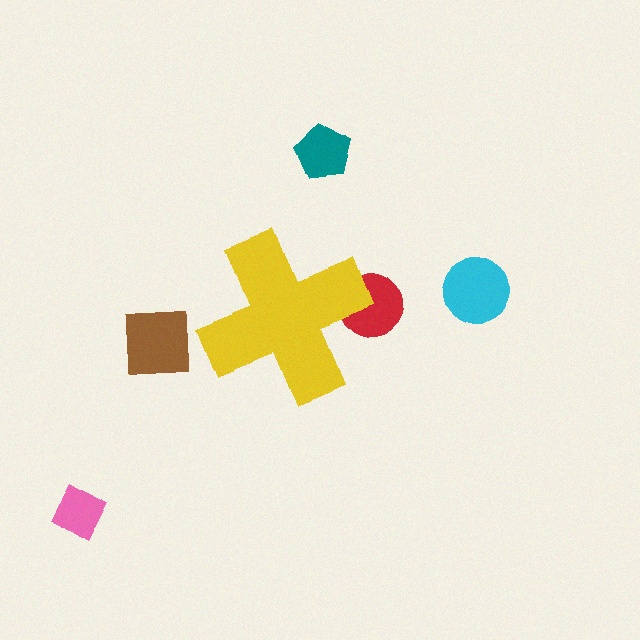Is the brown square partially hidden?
No, the brown square is fully visible.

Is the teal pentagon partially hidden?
No, the teal pentagon is fully visible.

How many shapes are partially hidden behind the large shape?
1 shape is partially hidden.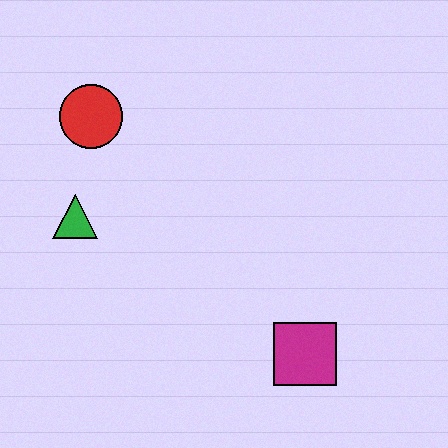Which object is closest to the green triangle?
The red circle is closest to the green triangle.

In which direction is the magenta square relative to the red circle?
The magenta square is below the red circle.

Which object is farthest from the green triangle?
The magenta square is farthest from the green triangle.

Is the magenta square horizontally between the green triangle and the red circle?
No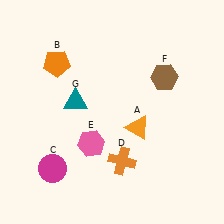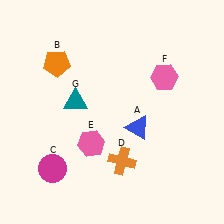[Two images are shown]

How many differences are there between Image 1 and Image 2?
There are 2 differences between the two images.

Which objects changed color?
A changed from orange to blue. F changed from brown to pink.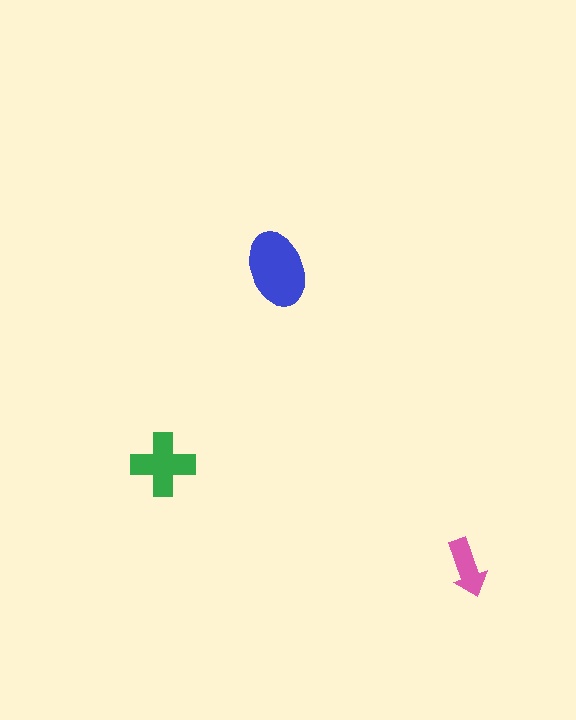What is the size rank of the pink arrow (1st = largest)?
3rd.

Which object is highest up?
The blue ellipse is topmost.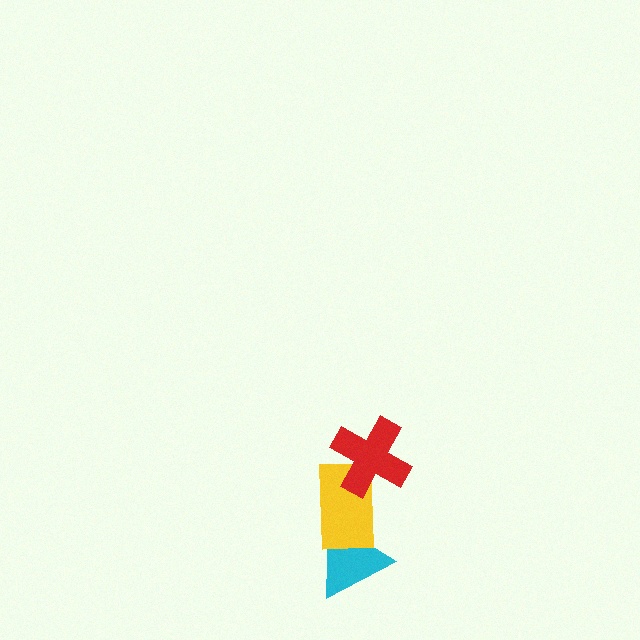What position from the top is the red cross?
The red cross is 1st from the top.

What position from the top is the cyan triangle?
The cyan triangle is 3rd from the top.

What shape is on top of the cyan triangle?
The yellow rectangle is on top of the cyan triangle.